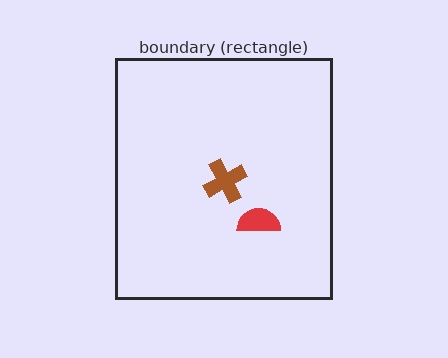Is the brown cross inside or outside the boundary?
Inside.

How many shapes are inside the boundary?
2 inside, 0 outside.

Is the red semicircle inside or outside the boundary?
Inside.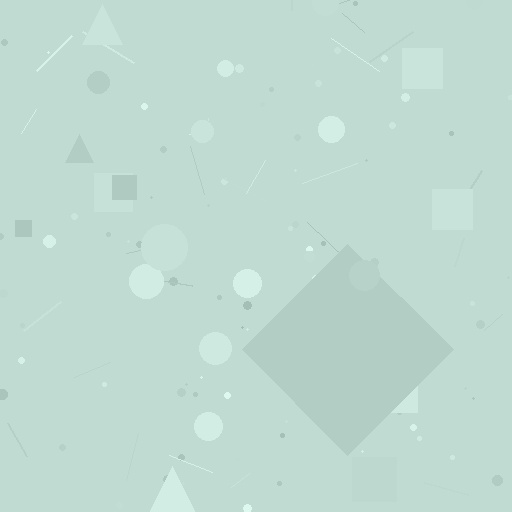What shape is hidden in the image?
A diamond is hidden in the image.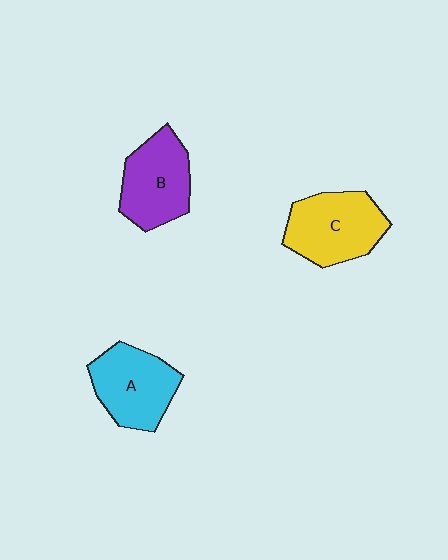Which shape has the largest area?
Shape C (yellow).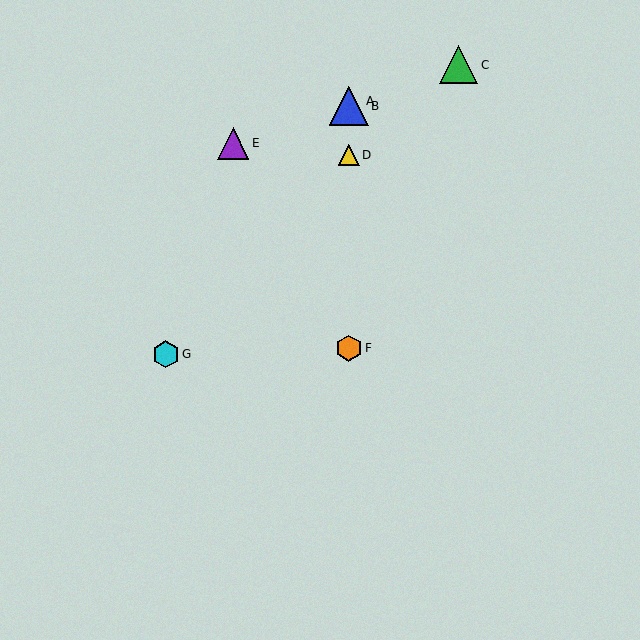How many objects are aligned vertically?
4 objects (A, B, D, F) are aligned vertically.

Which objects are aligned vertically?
Objects A, B, D, F are aligned vertically.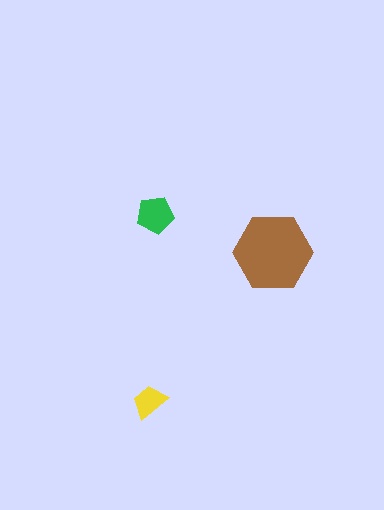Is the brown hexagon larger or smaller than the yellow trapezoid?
Larger.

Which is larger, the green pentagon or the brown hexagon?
The brown hexagon.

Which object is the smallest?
The yellow trapezoid.